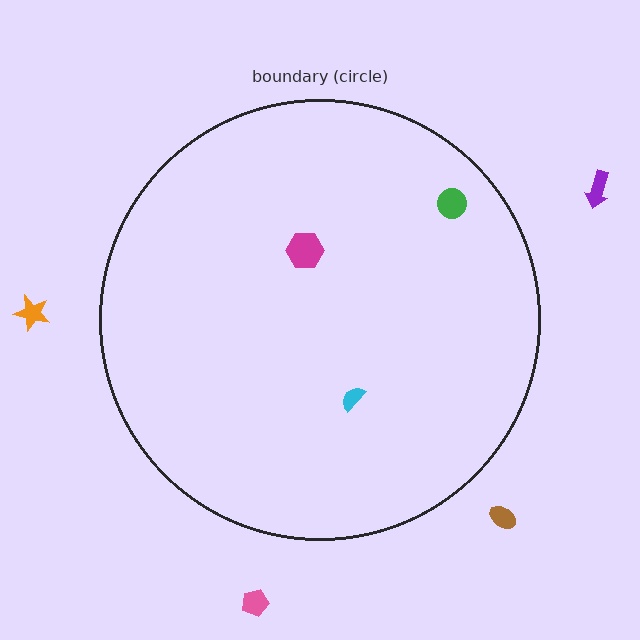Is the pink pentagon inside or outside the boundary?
Outside.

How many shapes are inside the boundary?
3 inside, 4 outside.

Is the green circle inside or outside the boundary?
Inside.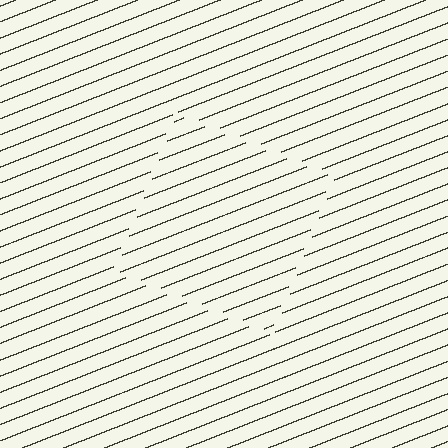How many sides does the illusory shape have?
4 sides — the line-ends trace a square.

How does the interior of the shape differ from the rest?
The interior of the shape contains the same grating, shifted by half a period — the contour is defined by the phase discontinuity where line-ends from the inner and outer gratings abut.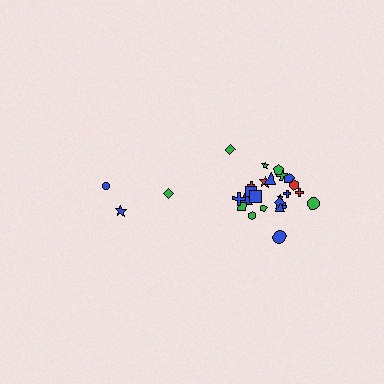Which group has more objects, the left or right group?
The right group.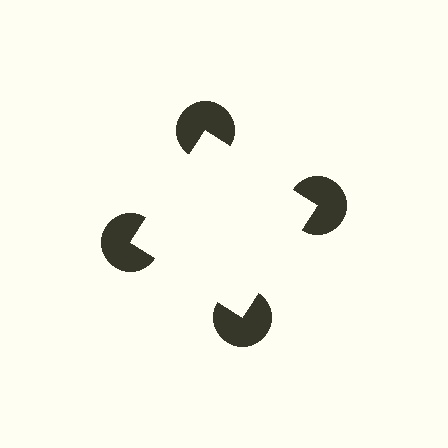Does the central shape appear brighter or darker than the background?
It typically appears slightly brighter than the background, even though no actual brightness change is drawn.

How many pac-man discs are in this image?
There are 4 — one at each vertex of the illusory square.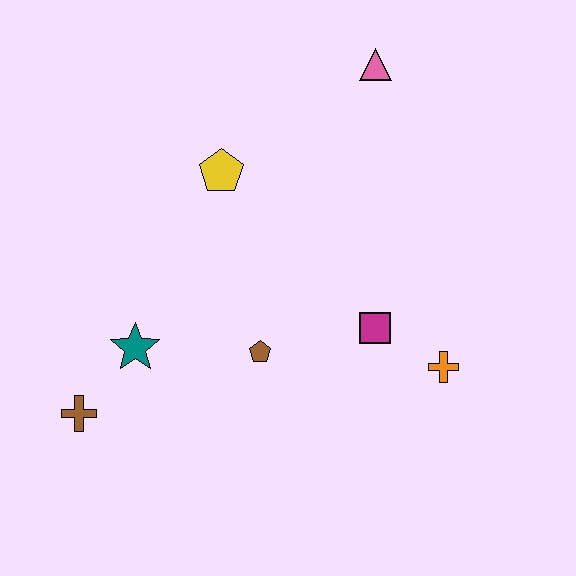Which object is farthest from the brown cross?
The pink triangle is farthest from the brown cross.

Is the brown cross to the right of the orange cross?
No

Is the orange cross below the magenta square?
Yes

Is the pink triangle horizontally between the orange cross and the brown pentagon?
Yes